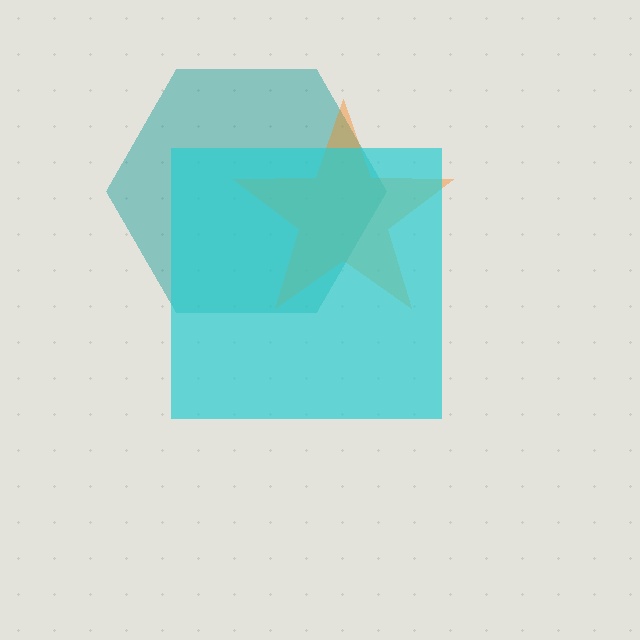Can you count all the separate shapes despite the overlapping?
Yes, there are 3 separate shapes.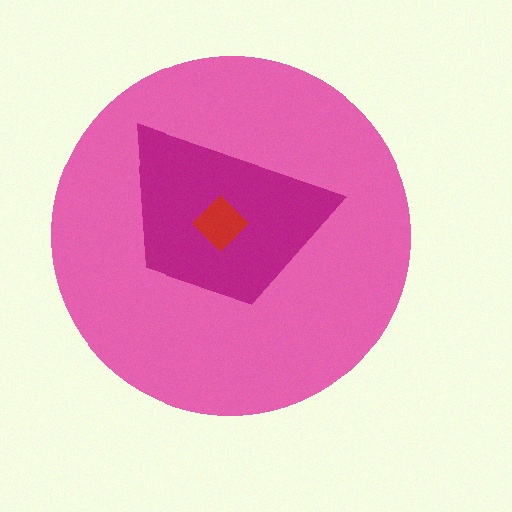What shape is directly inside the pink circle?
The magenta trapezoid.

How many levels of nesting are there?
3.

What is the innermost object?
The red diamond.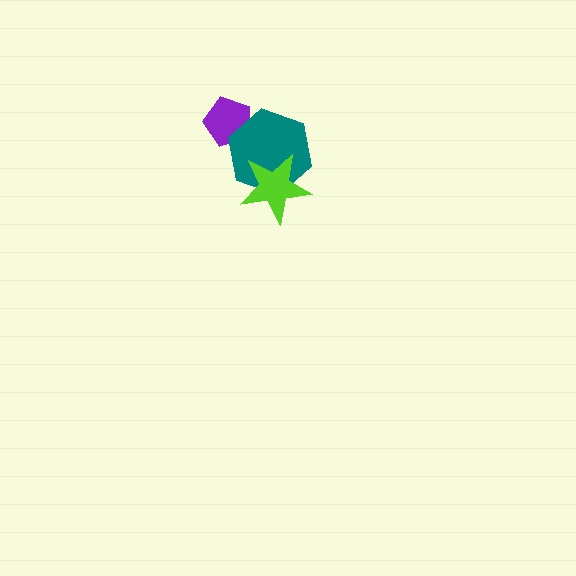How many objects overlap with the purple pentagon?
1 object overlaps with the purple pentagon.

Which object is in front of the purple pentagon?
The teal hexagon is in front of the purple pentagon.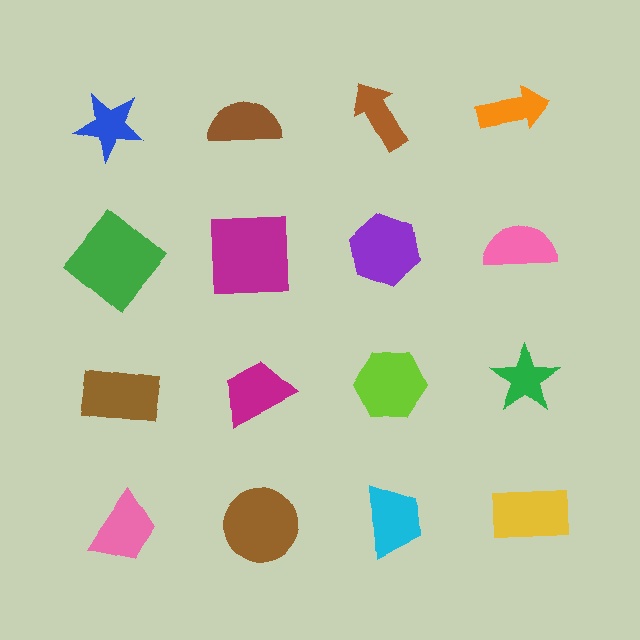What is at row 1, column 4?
An orange arrow.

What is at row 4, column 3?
A cyan trapezoid.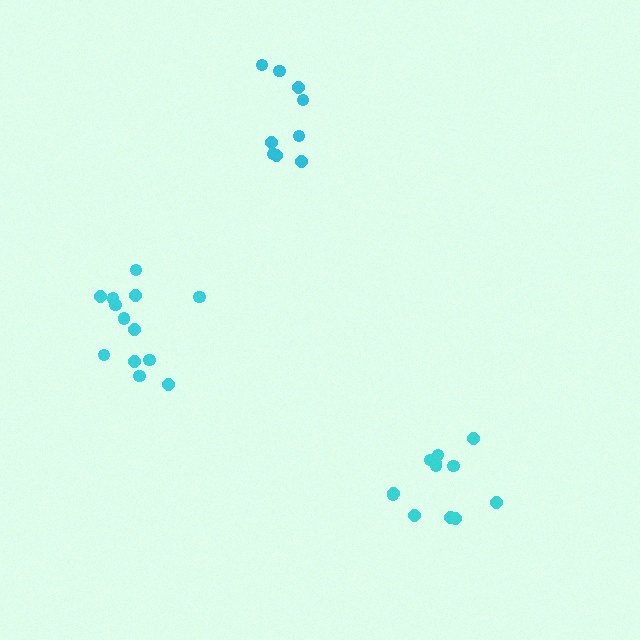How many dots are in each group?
Group 1: 9 dots, Group 2: 12 dots, Group 3: 13 dots (34 total).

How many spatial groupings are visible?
There are 3 spatial groupings.